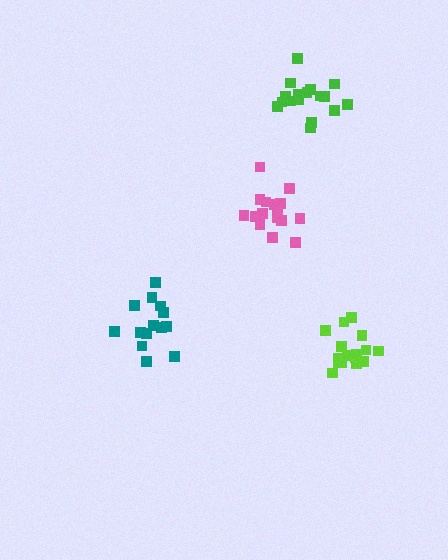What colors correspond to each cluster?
The clusters are colored: green, teal, lime, pink.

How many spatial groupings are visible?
There are 4 spatial groupings.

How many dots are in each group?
Group 1: 17 dots, Group 2: 14 dots, Group 3: 16 dots, Group 4: 16 dots (63 total).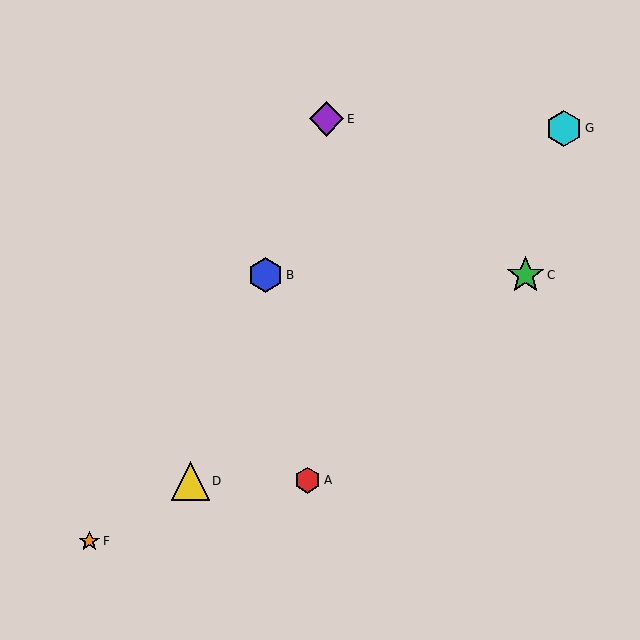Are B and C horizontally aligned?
Yes, both are at y≈275.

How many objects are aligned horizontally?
2 objects (B, C) are aligned horizontally.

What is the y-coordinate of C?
Object C is at y≈275.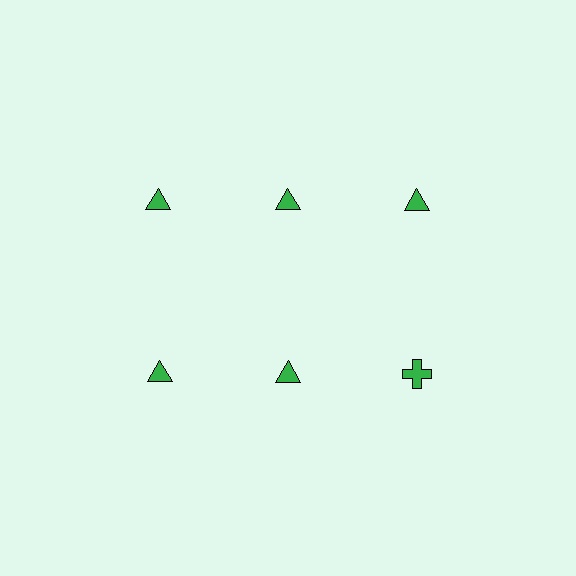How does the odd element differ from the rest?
It has a different shape: cross instead of triangle.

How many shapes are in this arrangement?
There are 6 shapes arranged in a grid pattern.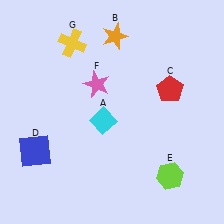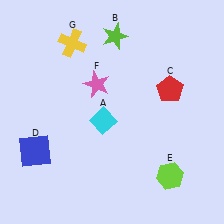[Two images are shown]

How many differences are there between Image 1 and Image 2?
There is 1 difference between the two images.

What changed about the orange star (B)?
In Image 1, B is orange. In Image 2, it changed to lime.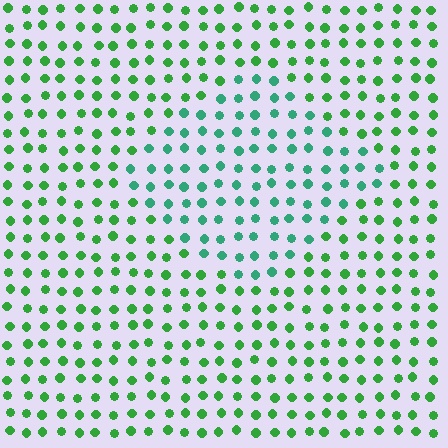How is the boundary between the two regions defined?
The boundary is defined purely by a slight shift in hue (about 33 degrees). Spacing, size, and orientation are identical on both sides.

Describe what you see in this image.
The image is filled with small green elements in a uniform arrangement. A diamond-shaped region is visible where the elements are tinted to a slightly different hue, forming a subtle color boundary.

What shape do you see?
I see a diamond.